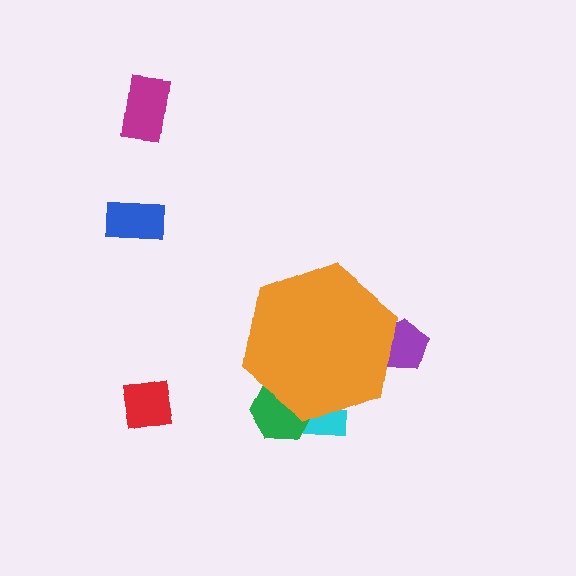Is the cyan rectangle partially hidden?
Yes, the cyan rectangle is partially hidden behind the orange hexagon.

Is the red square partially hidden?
No, the red square is fully visible.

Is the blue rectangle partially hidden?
No, the blue rectangle is fully visible.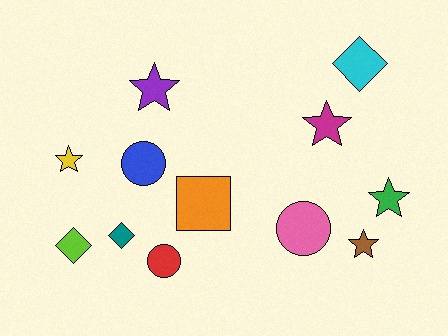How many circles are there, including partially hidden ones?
There are 3 circles.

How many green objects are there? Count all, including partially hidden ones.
There is 1 green object.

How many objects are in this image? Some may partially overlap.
There are 12 objects.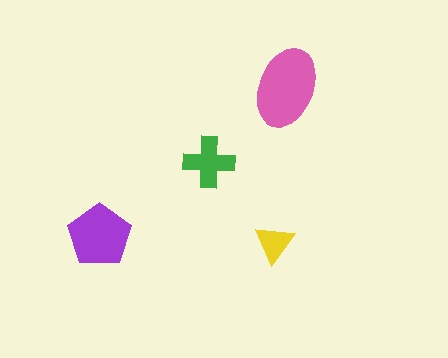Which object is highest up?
The pink ellipse is topmost.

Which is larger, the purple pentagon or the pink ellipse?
The pink ellipse.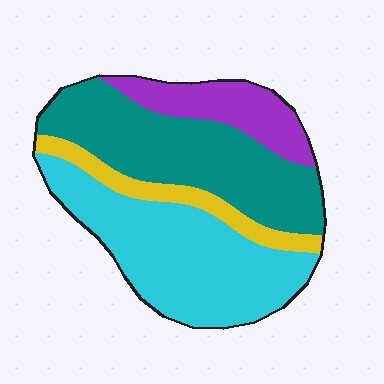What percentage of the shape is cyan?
Cyan covers around 40% of the shape.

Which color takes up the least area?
Yellow, at roughly 10%.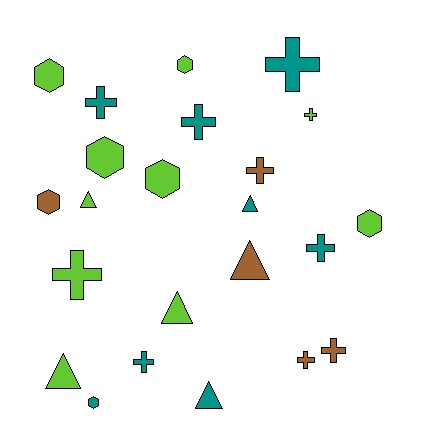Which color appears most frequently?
Lime, with 10 objects.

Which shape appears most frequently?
Cross, with 10 objects.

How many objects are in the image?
There are 23 objects.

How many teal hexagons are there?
There is 1 teal hexagon.